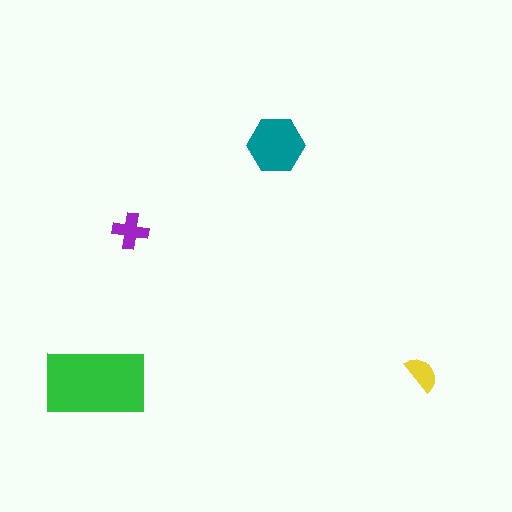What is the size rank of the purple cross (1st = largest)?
3rd.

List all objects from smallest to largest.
The yellow semicircle, the purple cross, the teal hexagon, the green rectangle.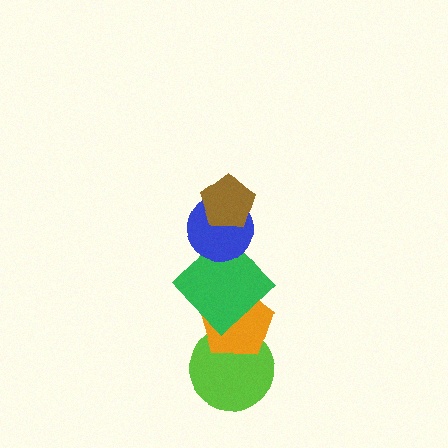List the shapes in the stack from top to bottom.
From top to bottom: the brown pentagon, the blue circle, the green diamond, the orange pentagon, the lime circle.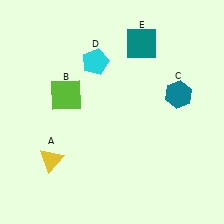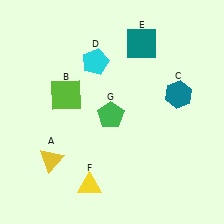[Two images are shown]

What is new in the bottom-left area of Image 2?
A green pentagon (G) was added in the bottom-left area of Image 2.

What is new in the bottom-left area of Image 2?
A yellow triangle (F) was added in the bottom-left area of Image 2.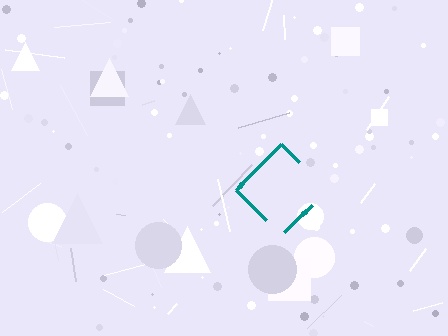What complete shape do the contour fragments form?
The contour fragments form a diamond.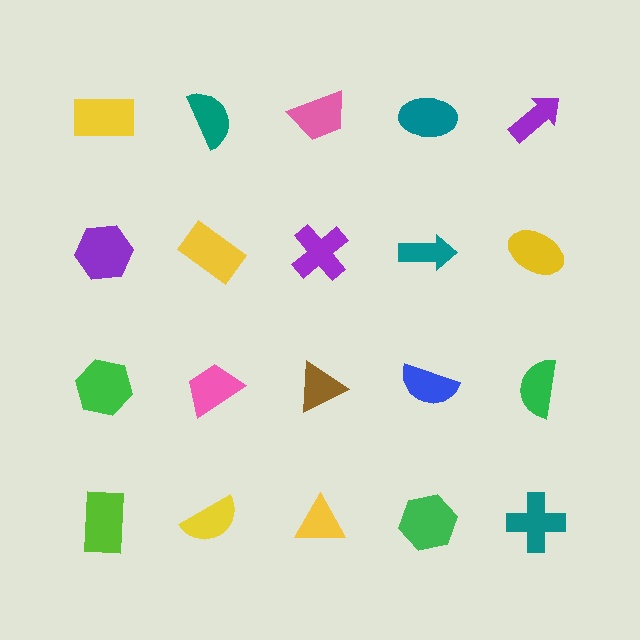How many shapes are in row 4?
5 shapes.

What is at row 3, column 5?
A green semicircle.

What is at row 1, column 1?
A yellow rectangle.